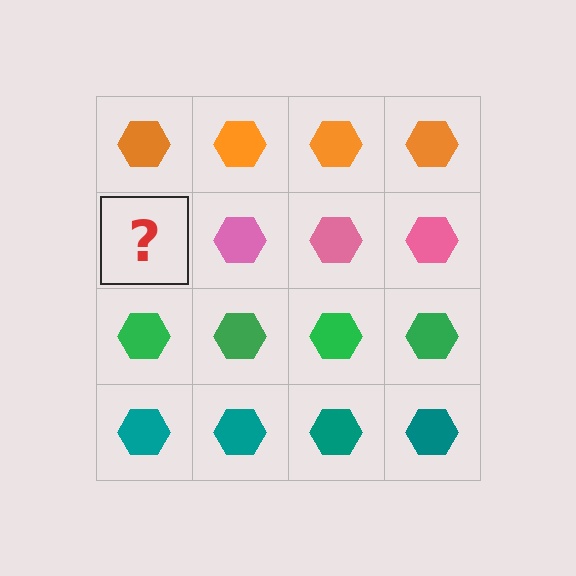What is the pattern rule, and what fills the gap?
The rule is that each row has a consistent color. The gap should be filled with a pink hexagon.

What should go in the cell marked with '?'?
The missing cell should contain a pink hexagon.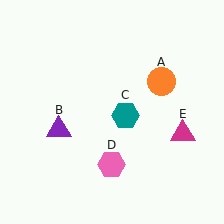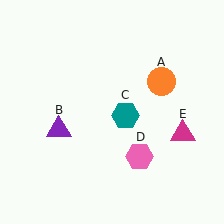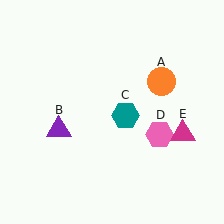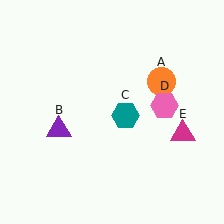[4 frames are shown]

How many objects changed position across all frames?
1 object changed position: pink hexagon (object D).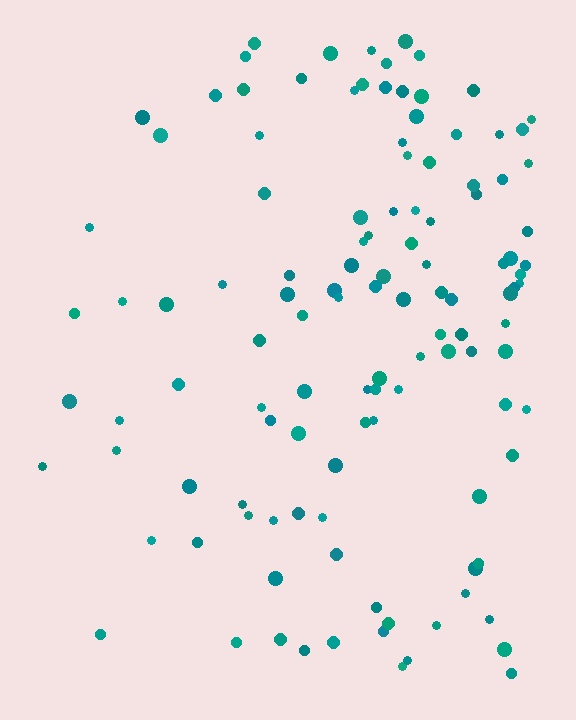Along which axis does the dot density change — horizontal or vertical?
Horizontal.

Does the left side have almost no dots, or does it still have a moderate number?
Still a moderate number, just noticeably fewer than the right.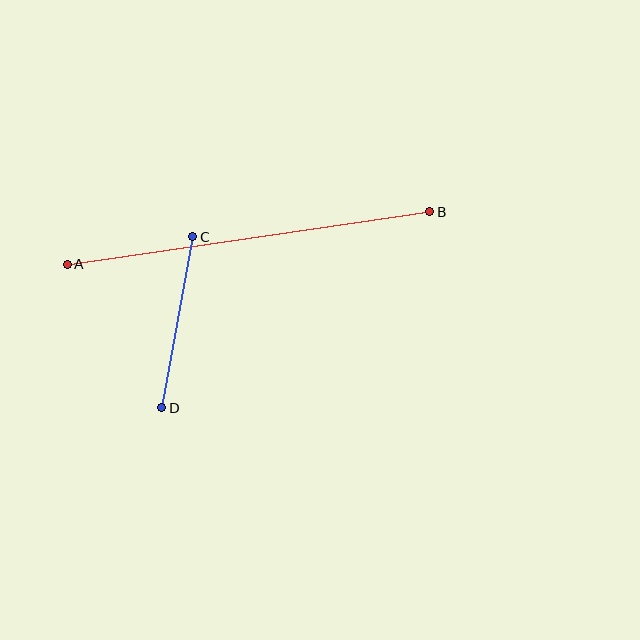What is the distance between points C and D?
The distance is approximately 173 pixels.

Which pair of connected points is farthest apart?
Points A and B are farthest apart.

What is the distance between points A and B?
The distance is approximately 366 pixels.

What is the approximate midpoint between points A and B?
The midpoint is at approximately (249, 238) pixels.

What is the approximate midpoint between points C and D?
The midpoint is at approximately (177, 322) pixels.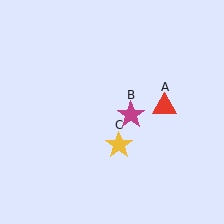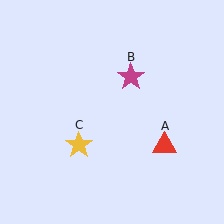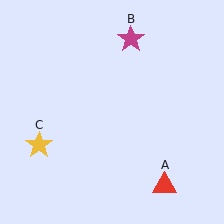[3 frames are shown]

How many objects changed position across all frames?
3 objects changed position: red triangle (object A), magenta star (object B), yellow star (object C).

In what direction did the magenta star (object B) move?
The magenta star (object B) moved up.